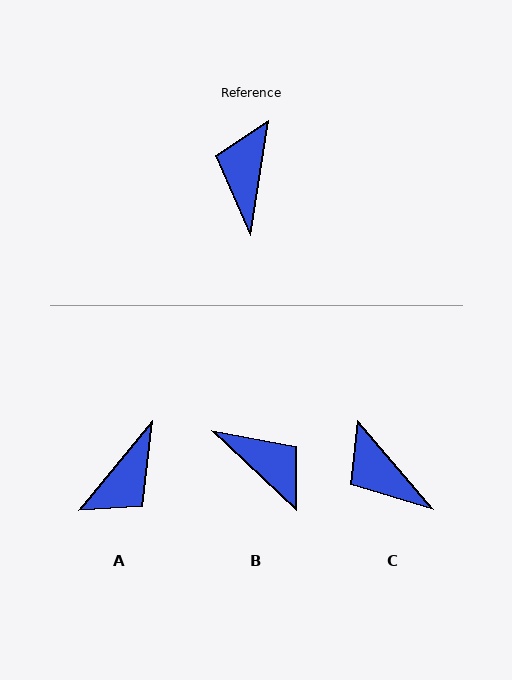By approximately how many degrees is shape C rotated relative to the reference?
Approximately 50 degrees counter-clockwise.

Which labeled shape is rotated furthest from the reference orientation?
A, about 150 degrees away.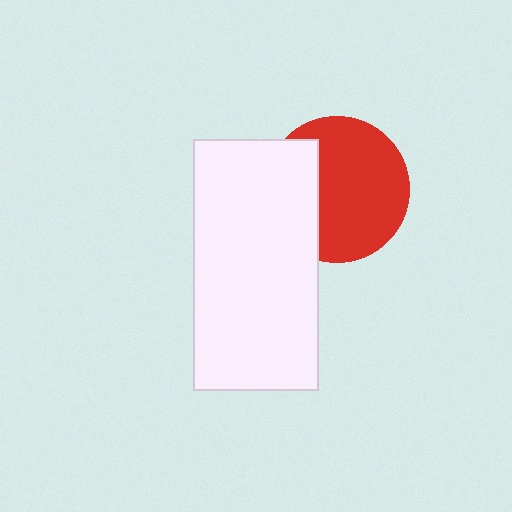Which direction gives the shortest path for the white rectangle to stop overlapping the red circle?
Moving left gives the shortest separation.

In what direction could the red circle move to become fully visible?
The red circle could move right. That would shift it out from behind the white rectangle entirely.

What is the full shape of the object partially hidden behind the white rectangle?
The partially hidden object is a red circle.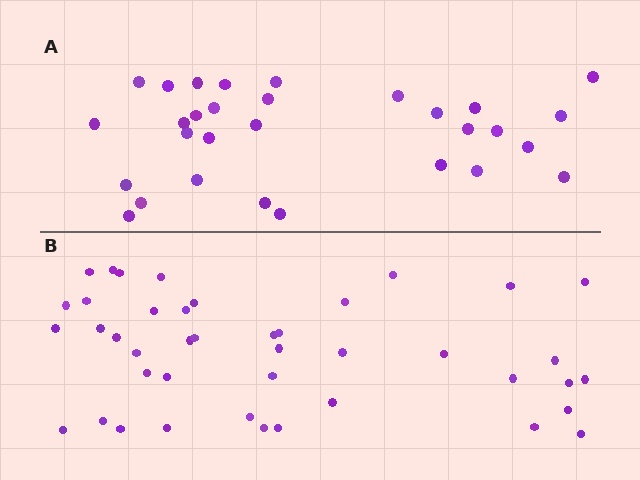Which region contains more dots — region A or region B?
Region B (the bottom region) has more dots.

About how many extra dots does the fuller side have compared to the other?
Region B has roughly 12 or so more dots than region A.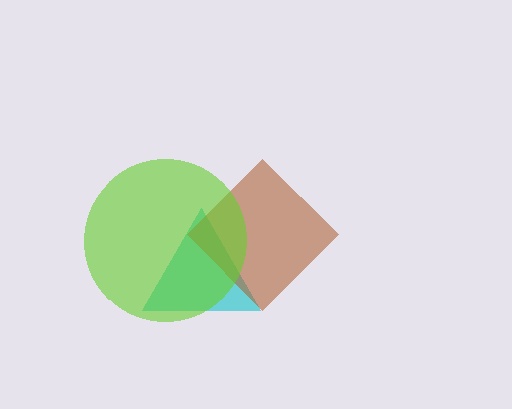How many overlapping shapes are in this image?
There are 3 overlapping shapes in the image.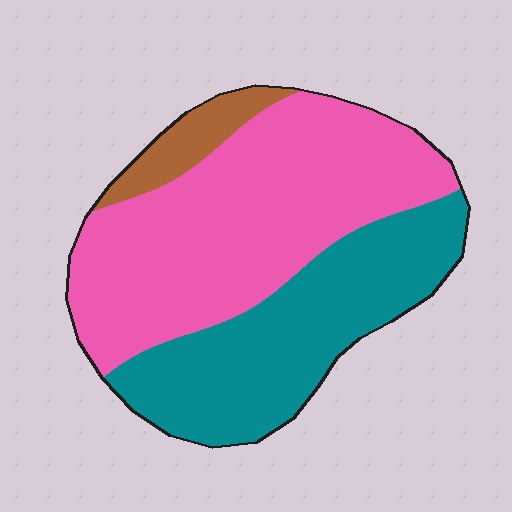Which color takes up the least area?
Brown, at roughly 10%.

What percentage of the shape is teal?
Teal covers 38% of the shape.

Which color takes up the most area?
Pink, at roughly 55%.